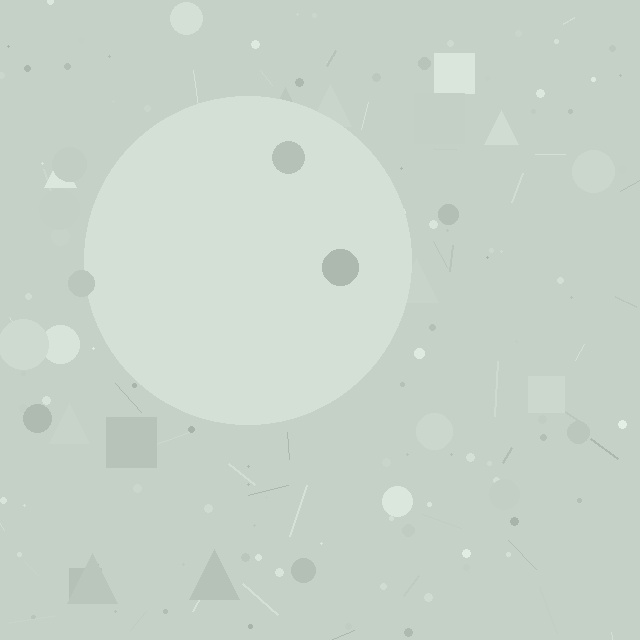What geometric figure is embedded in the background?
A circle is embedded in the background.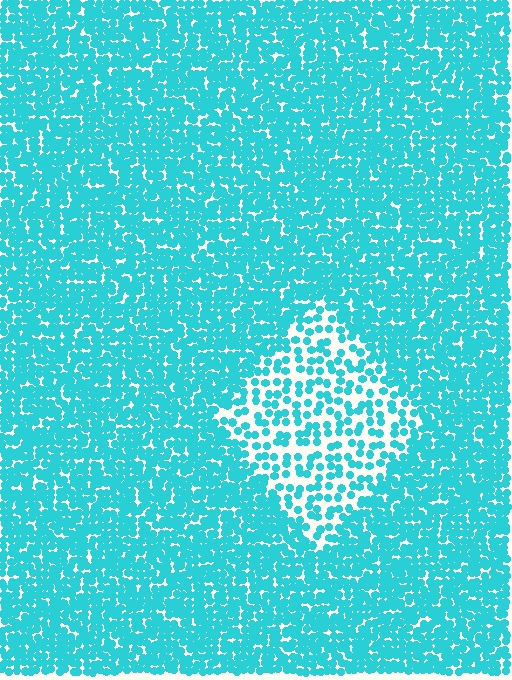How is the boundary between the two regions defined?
The boundary is defined by a change in element density (approximately 2.3x ratio). All elements are the same color, size, and shape.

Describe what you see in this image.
The image contains small cyan elements arranged at two different densities. A diamond-shaped region is visible where the elements are less densely packed than the surrounding area.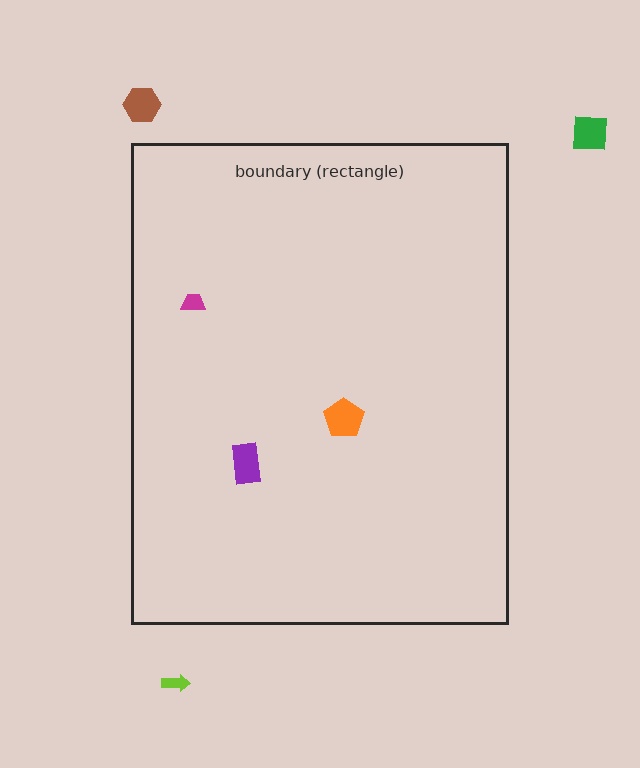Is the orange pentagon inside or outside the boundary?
Inside.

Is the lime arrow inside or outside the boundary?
Outside.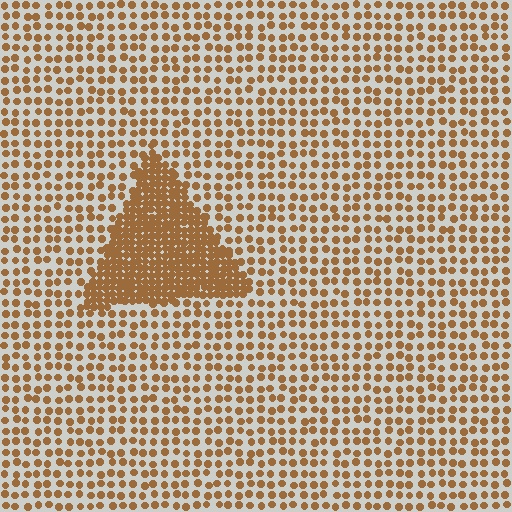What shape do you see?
I see a triangle.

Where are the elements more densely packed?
The elements are more densely packed inside the triangle boundary.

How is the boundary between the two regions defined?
The boundary is defined by a change in element density (approximately 2.7x ratio). All elements are the same color, size, and shape.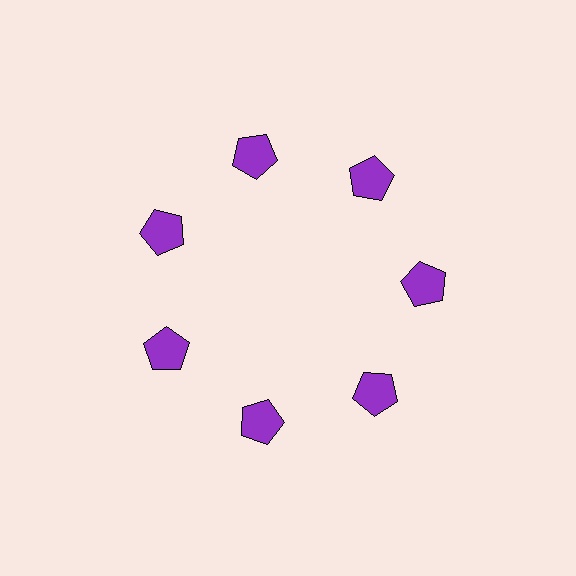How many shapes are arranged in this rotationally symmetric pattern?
There are 7 shapes, arranged in 7 groups of 1.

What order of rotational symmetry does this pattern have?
This pattern has 7-fold rotational symmetry.